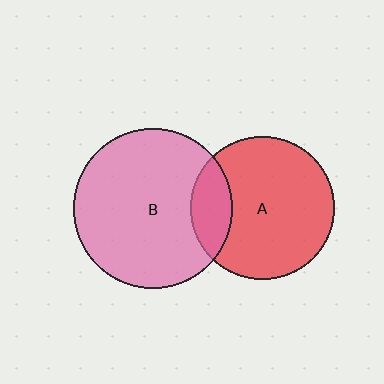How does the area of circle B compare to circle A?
Approximately 1.2 times.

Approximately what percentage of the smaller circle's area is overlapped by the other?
Approximately 20%.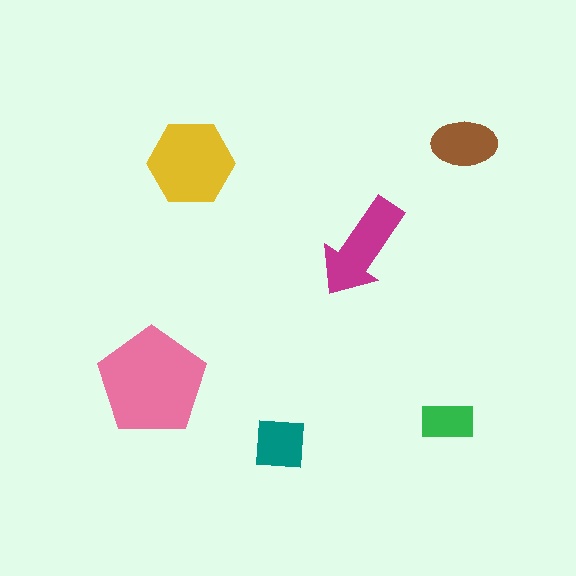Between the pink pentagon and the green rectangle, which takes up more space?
The pink pentagon.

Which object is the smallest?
The green rectangle.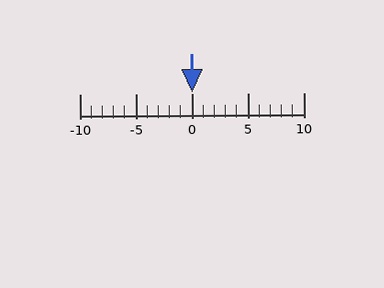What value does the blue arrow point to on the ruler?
The blue arrow points to approximately 0.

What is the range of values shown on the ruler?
The ruler shows values from -10 to 10.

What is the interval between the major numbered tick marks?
The major tick marks are spaced 5 units apart.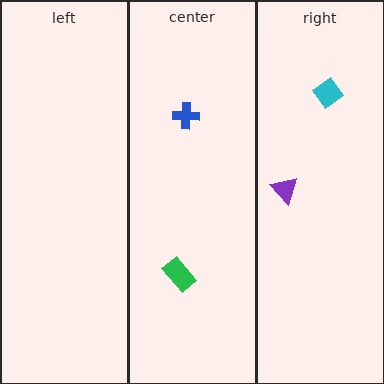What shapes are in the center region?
The blue cross, the green rectangle.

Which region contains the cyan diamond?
The right region.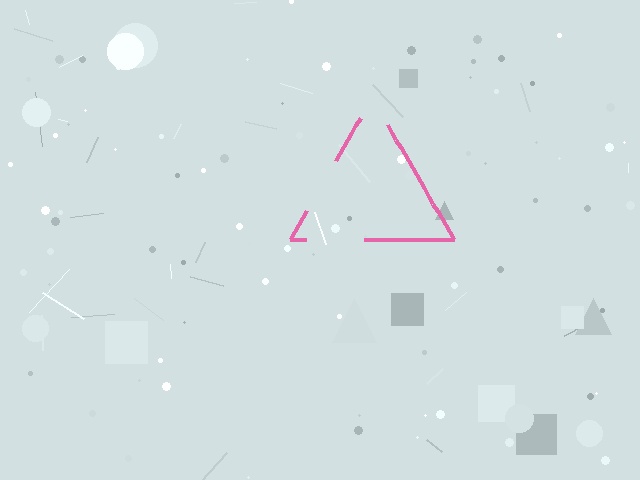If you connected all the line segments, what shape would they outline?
They would outline a triangle.